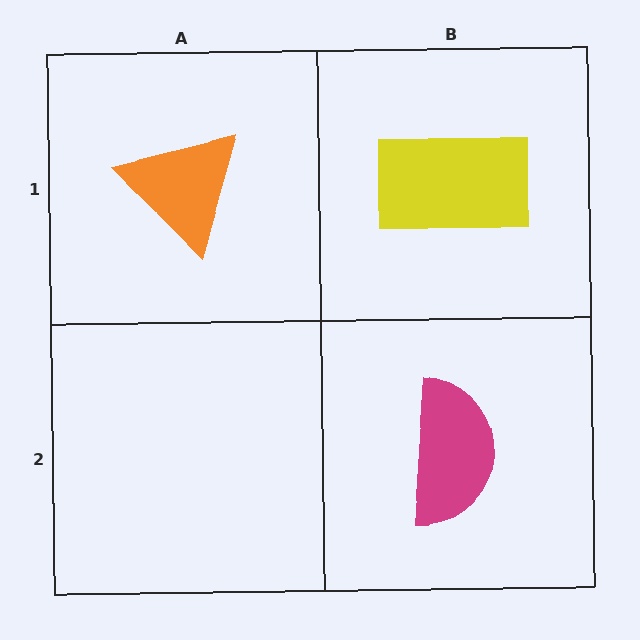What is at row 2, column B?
A magenta semicircle.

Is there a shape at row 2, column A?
No, that cell is empty.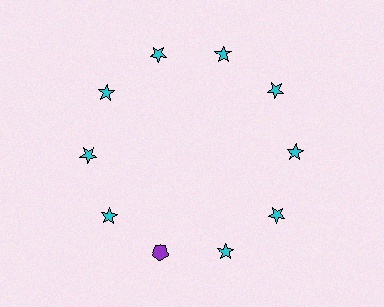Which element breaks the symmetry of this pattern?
The purple pentagon at roughly the 7 o'clock position breaks the symmetry. All other shapes are cyan stars.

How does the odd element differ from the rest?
It differs in both color (purple instead of cyan) and shape (pentagon instead of star).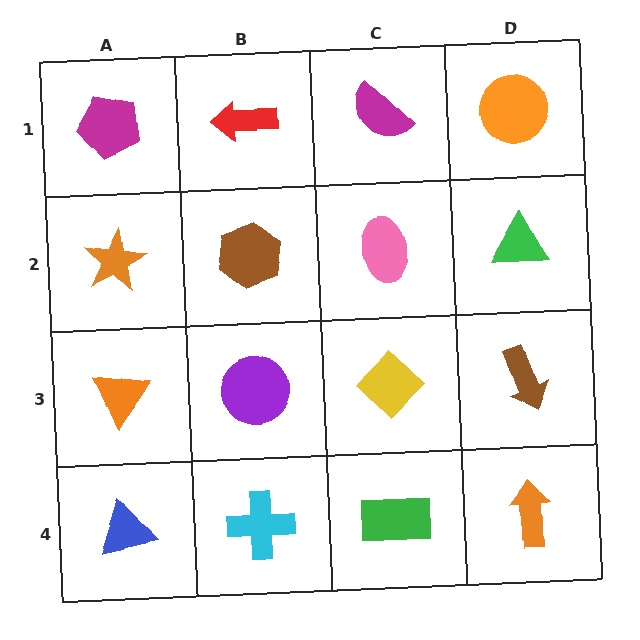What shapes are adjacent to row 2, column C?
A magenta semicircle (row 1, column C), a yellow diamond (row 3, column C), a brown hexagon (row 2, column B), a green triangle (row 2, column D).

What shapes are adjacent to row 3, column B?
A brown hexagon (row 2, column B), a cyan cross (row 4, column B), an orange triangle (row 3, column A), a yellow diamond (row 3, column C).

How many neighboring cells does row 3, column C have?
4.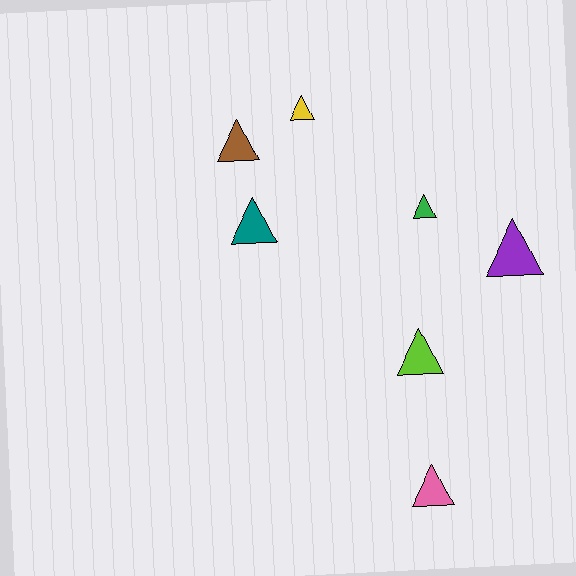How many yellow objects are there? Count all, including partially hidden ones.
There is 1 yellow object.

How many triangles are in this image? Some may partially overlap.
There are 7 triangles.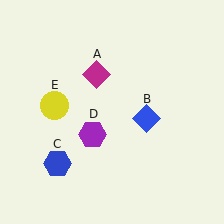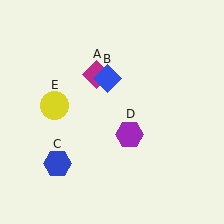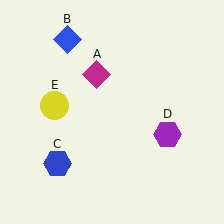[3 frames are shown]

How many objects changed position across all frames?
2 objects changed position: blue diamond (object B), purple hexagon (object D).